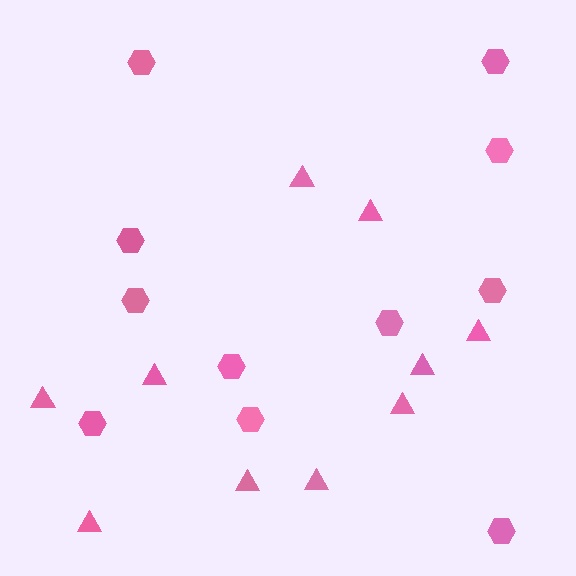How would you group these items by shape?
There are 2 groups: one group of hexagons (11) and one group of triangles (10).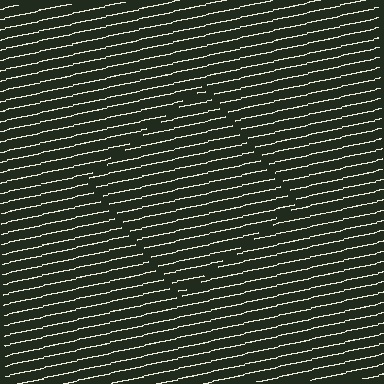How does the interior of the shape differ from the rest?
The interior of the shape contains the same grating, shifted by half a period — the contour is defined by the phase discontinuity where line-ends from the inner and outer gratings abut.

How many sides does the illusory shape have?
4 sides — the line-ends trace a square.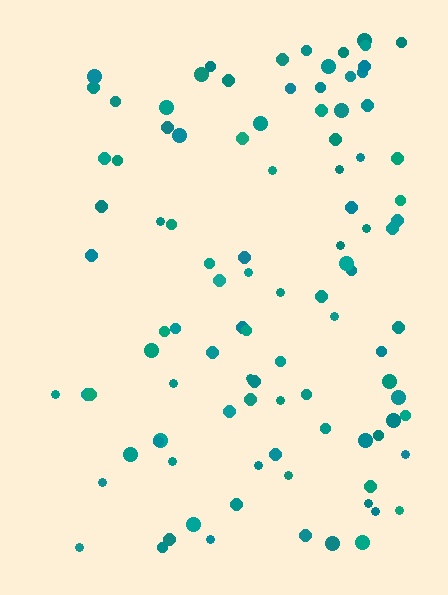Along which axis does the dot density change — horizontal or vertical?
Horizontal.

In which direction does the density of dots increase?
From left to right, with the right side densest.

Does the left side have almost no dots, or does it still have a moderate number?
Still a moderate number, just noticeably fewer than the right.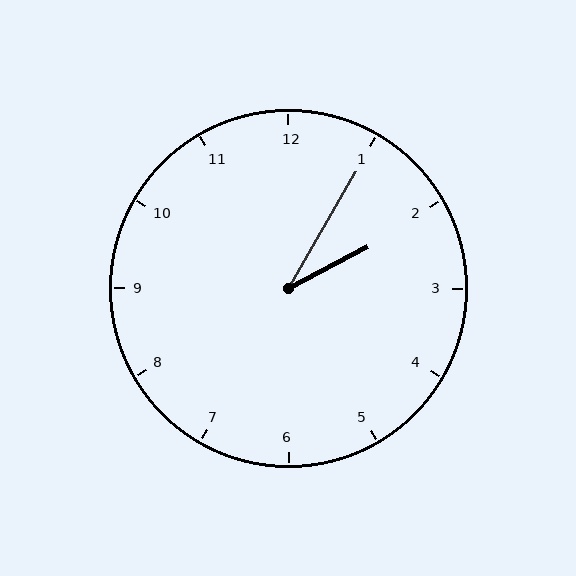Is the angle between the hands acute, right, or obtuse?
It is acute.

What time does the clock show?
2:05.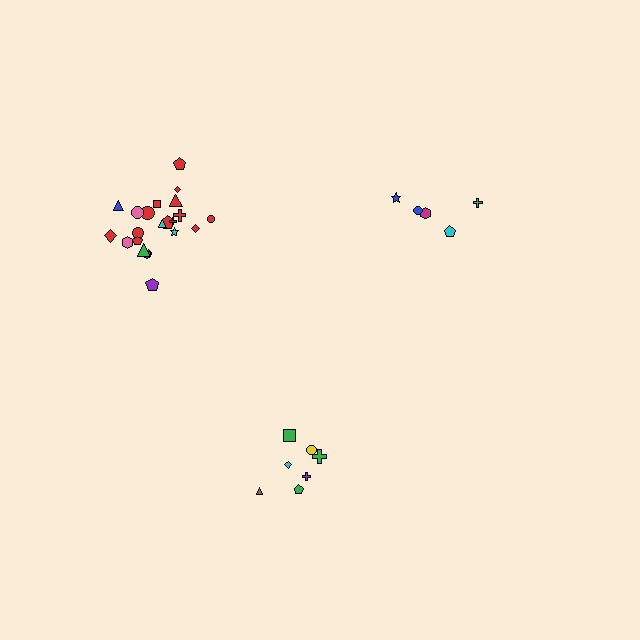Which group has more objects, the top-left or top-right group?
The top-left group.